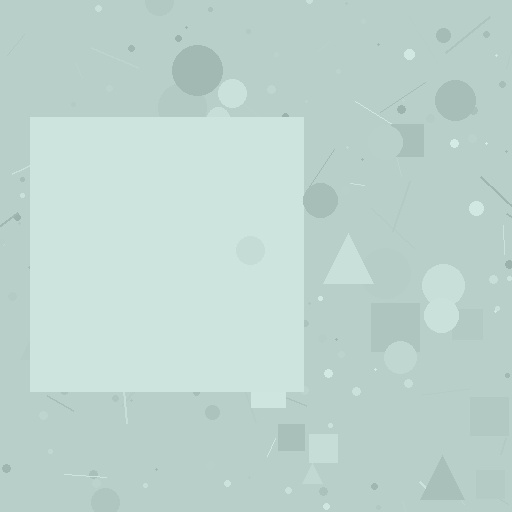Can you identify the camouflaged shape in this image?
The camouflaged shape is a square.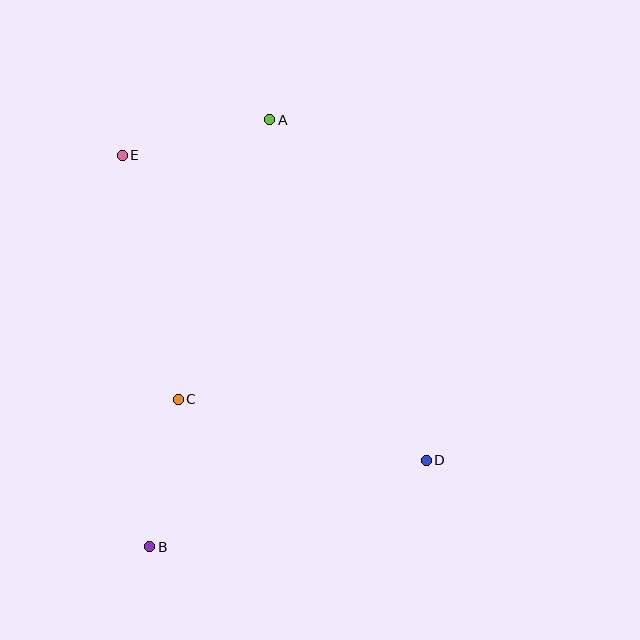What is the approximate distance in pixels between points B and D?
The distance between B and D is approximately 290 pixels.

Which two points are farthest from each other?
Points A and B are farthest from each other.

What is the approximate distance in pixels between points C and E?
The distance between C and E is approximately 250 pixels.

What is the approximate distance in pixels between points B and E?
The distance between B and E is approximately 393 pixels.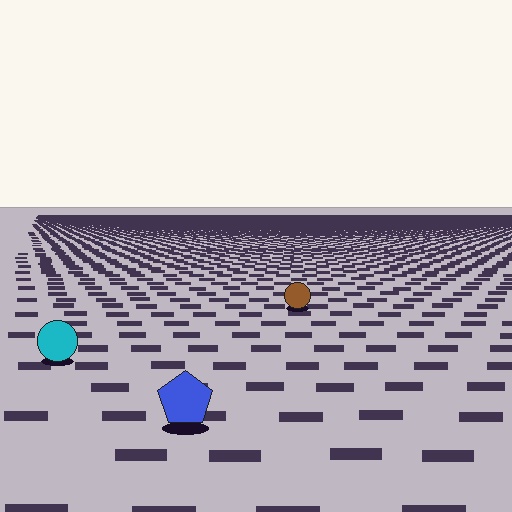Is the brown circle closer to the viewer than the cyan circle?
No. The cyan circle is closer — you can tell from the texture gradient: the ground texture is coarser near it.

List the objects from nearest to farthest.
From nearest to farthest: the blue pentagon, the cyan circle, the brown circle.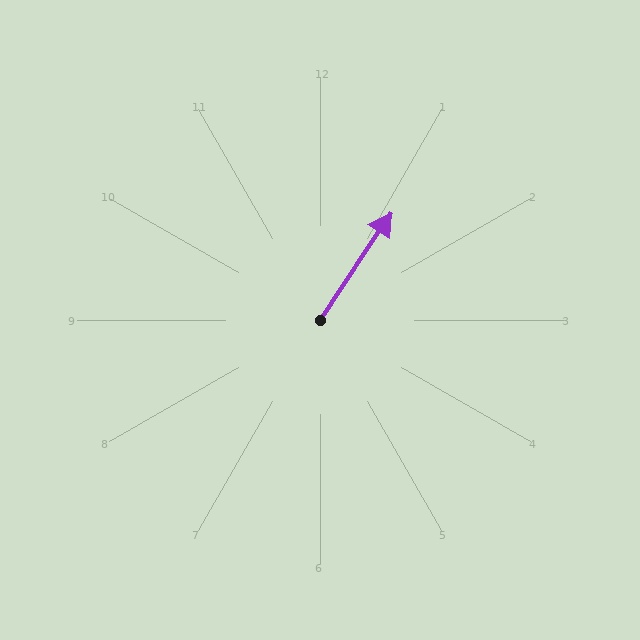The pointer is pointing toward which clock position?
Roughly 1 o'clock.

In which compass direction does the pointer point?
Northeast.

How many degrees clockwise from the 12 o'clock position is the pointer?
Approximately 34 degrees.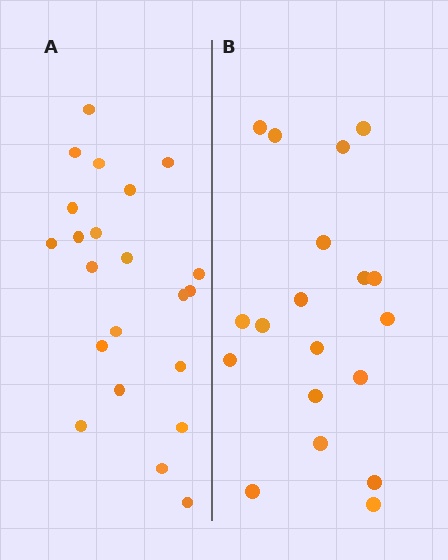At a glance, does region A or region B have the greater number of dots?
Region A (the left region) has more dots.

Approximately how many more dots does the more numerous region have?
Region A has just a few more — roughly 2 or 3 more dots than region B.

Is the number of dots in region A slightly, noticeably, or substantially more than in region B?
Region A has only slightly more — the two regions are fairly close. The ratio is roughly 1.2 to 1.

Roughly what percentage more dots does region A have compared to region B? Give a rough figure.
About 15% more.